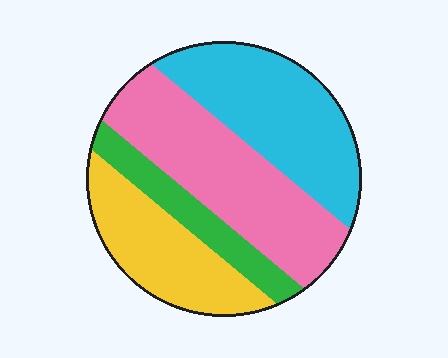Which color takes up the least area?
Green, at roughly 15%.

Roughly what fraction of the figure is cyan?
Cyan covers 31% of the figure.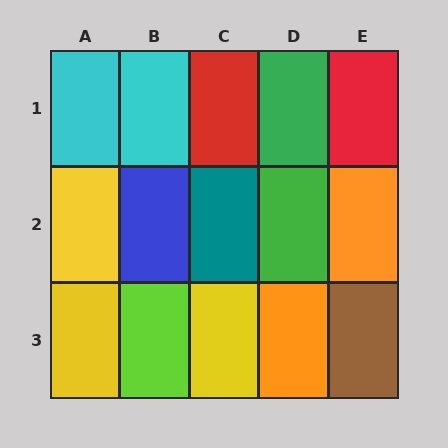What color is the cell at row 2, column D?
Green.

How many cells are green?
2 cells are green.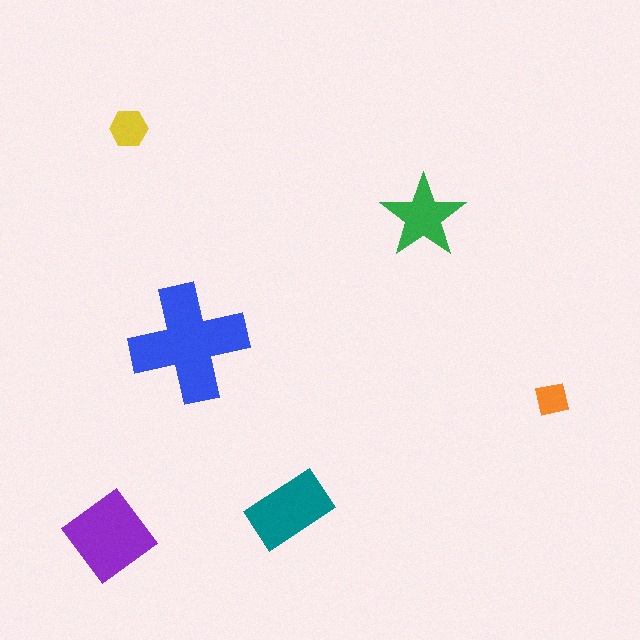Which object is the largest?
The blue cross.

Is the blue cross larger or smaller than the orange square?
Larger.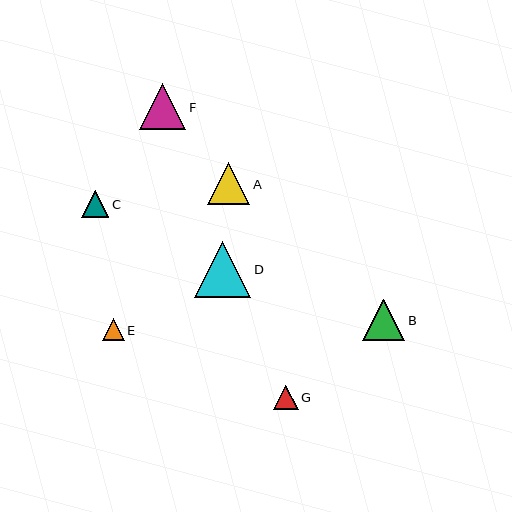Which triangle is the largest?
Triangle D is the largest with a size of approximately 57 pixels.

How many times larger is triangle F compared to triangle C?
Triangle F is approximately 1.7 times the size of triangle C.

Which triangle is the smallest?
Triangle E is the smallest with a size of approximately 22 pixels.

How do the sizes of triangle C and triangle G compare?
Triangle C and triangle G are approximately the same size.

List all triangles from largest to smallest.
From largest to smallest: D, F, A, B, C, G, E.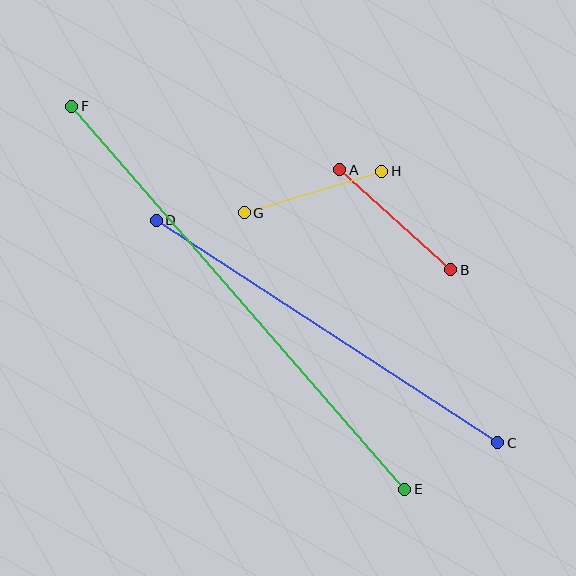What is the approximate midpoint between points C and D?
The midpoint is at approximately (327, 331) pixels.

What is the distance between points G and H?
The distance is approximately 144 pixels.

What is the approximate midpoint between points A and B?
The midpoint is at approximately (395, 220) pixels.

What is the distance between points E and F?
The distance is approximately 507 pixels.